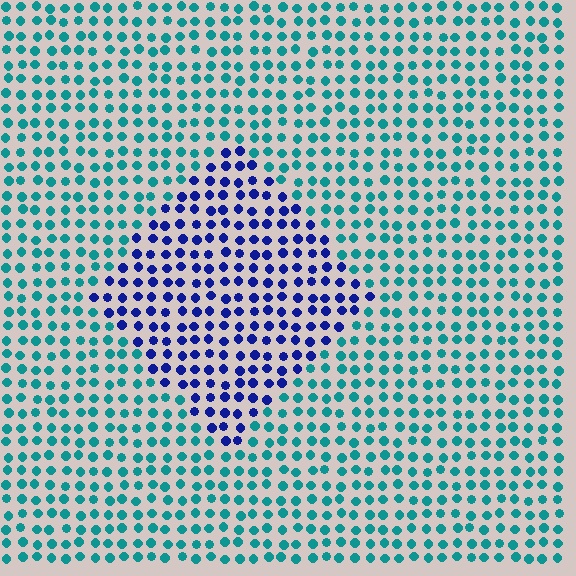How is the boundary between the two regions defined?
The boundary is defined purely by a slight shift in hue (about 58 degrees). Spacing, size, and orientation are identical on both sides.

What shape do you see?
I see a diamond.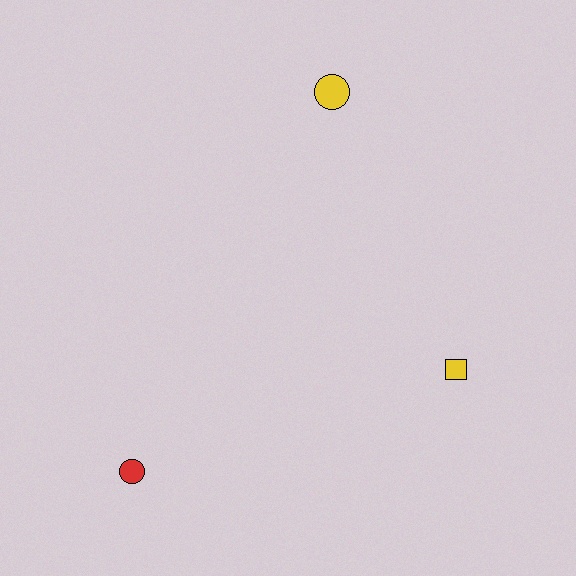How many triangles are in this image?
There are no triangles.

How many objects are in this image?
There are 3 objects.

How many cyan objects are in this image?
There are no cyan objects.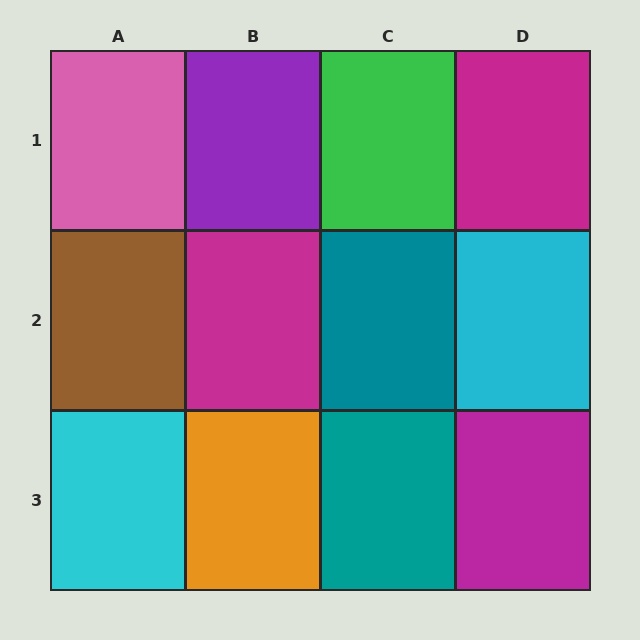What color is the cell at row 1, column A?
Pink.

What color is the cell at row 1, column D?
Magenta.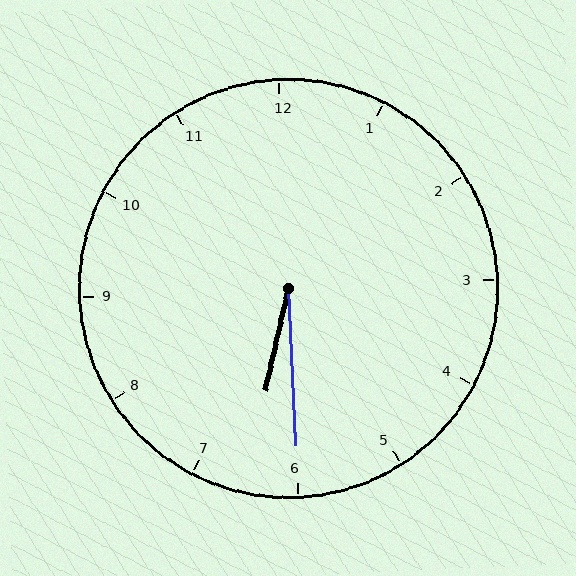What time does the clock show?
6:30.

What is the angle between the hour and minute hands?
Approximately 15 degrees.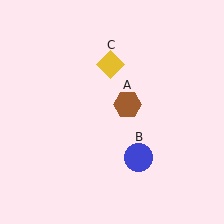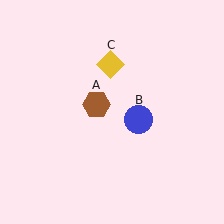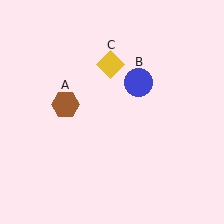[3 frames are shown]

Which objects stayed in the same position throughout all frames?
Yellow diamond (object C) remained stationary.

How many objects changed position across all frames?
2 objects changed position: brown hexagon (object A), blue circle (object B).